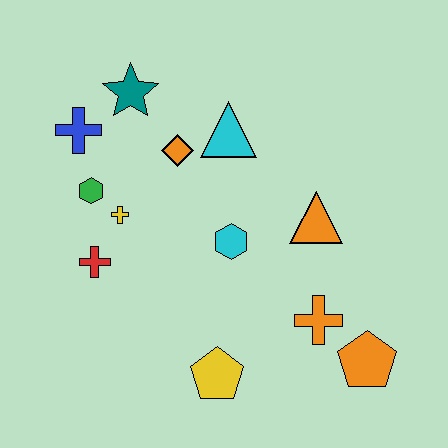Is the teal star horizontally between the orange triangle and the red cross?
Yes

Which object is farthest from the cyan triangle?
The orange pentagon is farthest from the cyan triangle.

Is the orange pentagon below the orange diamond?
Yes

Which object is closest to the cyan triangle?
The orange diamond is closest to the cyan triangle.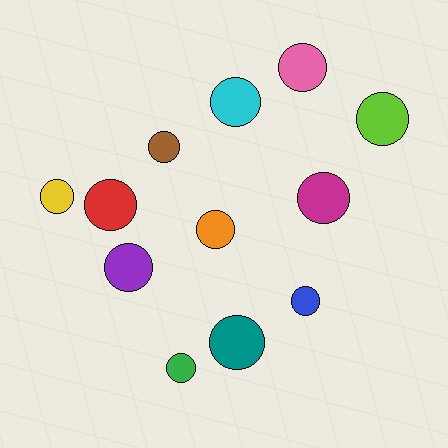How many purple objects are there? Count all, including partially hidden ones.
There is 1 purple object.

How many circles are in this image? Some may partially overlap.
There are 12 circles.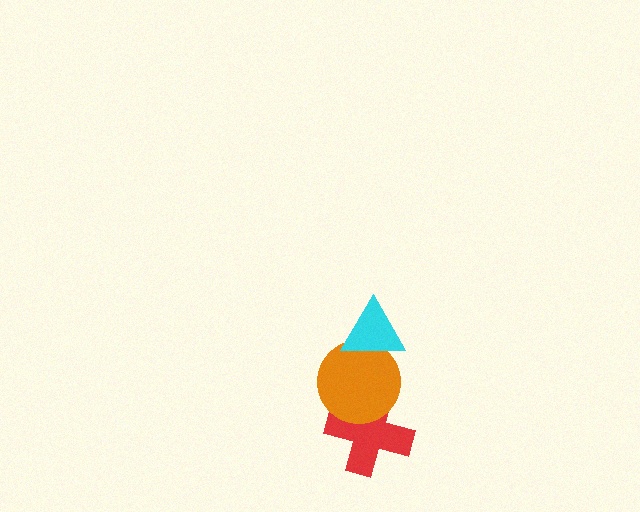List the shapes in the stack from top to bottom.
From top to bottom: the cyan triangle, the orange circle, the red cross.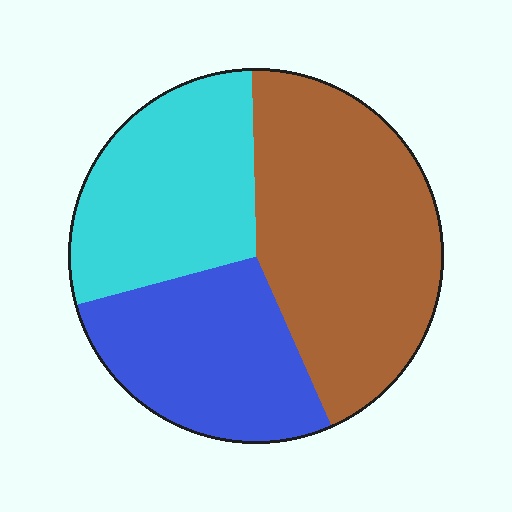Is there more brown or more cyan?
Brown.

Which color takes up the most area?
Brown, at roughly 45%.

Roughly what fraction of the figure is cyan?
Cyan takes up about one quarter (1/4) of the figure.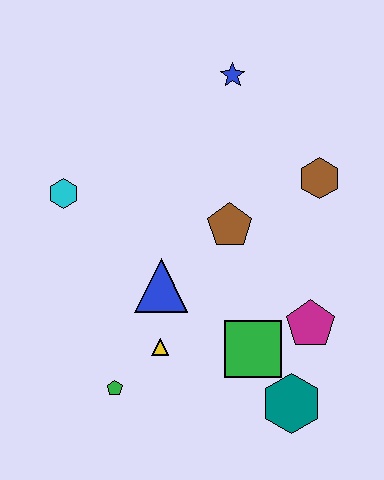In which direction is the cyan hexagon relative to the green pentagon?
The cyan hexagon is above the green pentagon.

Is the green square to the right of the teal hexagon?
No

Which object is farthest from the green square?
The blue star is farthest from the green square.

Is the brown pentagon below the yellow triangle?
No